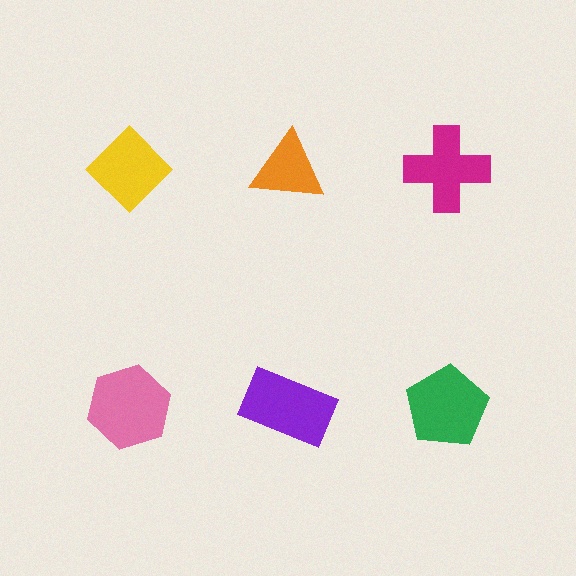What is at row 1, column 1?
A yellow diamond.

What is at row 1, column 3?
A magenta cross.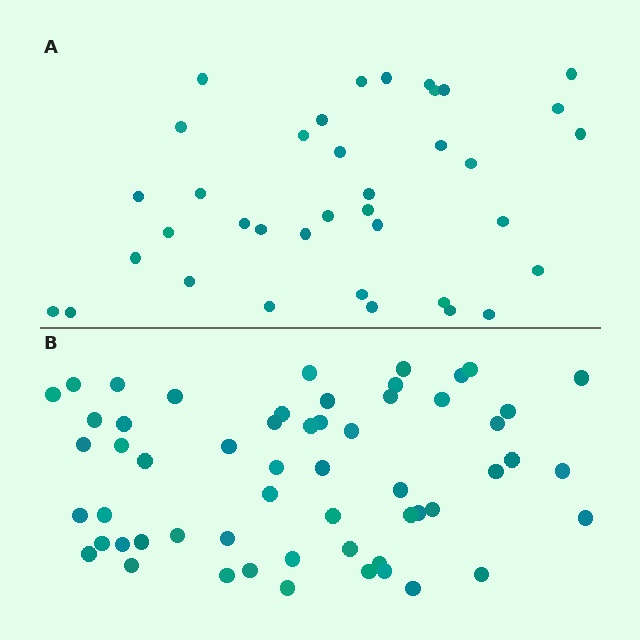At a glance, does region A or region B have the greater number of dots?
Region B (the bottom region) has more dots.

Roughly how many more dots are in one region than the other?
Region B has approximately 20 more dots than region A.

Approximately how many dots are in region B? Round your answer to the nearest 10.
About 60 dots. (The exact count is 57, which rounds to 60.)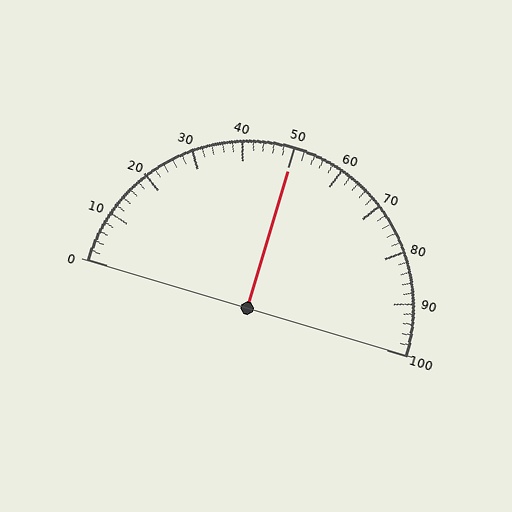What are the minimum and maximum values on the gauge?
The gauge ranges from 0 to 100.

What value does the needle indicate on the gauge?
The needle indicates approximately 50.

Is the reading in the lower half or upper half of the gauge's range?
The reading is in the upper half of the range (0 to 100).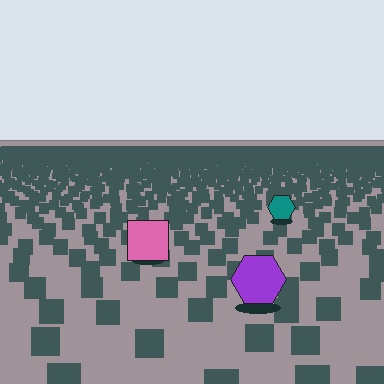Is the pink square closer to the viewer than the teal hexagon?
Yes. The pink square is closer — you can tell from the texture gradient: the ground texture is coarser near it.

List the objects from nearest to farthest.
From nearest to farthest: the purple hexagon, the pink square, the teal hexagon.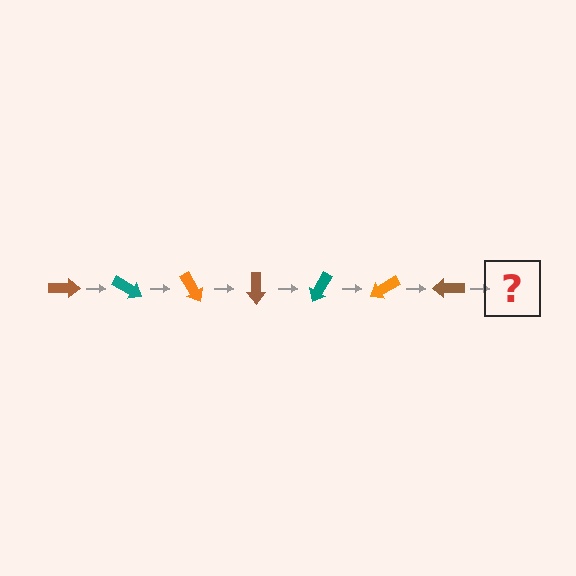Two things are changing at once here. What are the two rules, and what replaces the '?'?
The two rules are that it rotates 30 degrees each step and the color cycles through brown, teal, and orange. The '?' should be a teal arrow, rotated 210 degrees from the start.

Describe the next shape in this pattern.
It should be a teal arrow, rotated 210 degrees from the start.